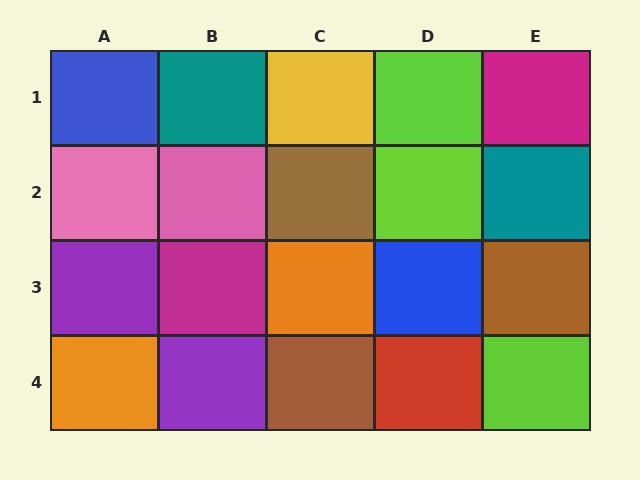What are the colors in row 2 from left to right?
Pink, pink, brown, lime, teal.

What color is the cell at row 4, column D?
Red.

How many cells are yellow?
1 cell is yellow.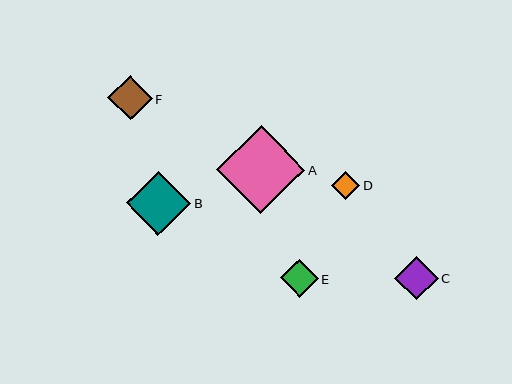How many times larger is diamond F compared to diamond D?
Diamond F is approximately 1.6 times the size of diamond D.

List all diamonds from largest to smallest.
From largest to smallest: A, B, F, C, E, D.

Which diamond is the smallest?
Diamond D is the smallest with a size of approximately 28 pixels.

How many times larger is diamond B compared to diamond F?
Diamond B is approximately 1.4 times the size of diamond F.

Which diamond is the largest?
Diamond A is the largest with a size of approximately 88 pixels.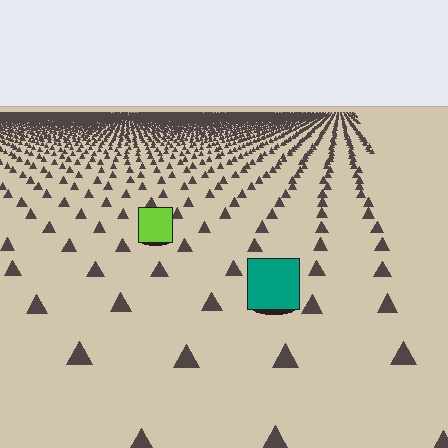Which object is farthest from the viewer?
The lime square is farthest from the viewer. It appears smaller and the ground texture around it is denser.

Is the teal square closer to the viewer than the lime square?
Yes. The teal square is closer — you can tell from the texture gradient: the ground texture is coarser near it.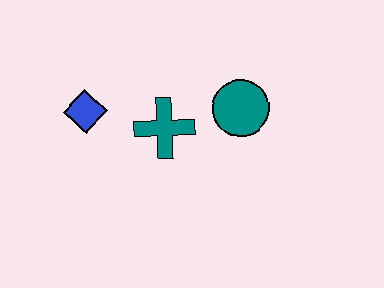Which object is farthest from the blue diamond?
The teal circle is farthest from the blue diamond.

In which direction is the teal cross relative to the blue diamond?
The teal cross is to the right of the blue diamond.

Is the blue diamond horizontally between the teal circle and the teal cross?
No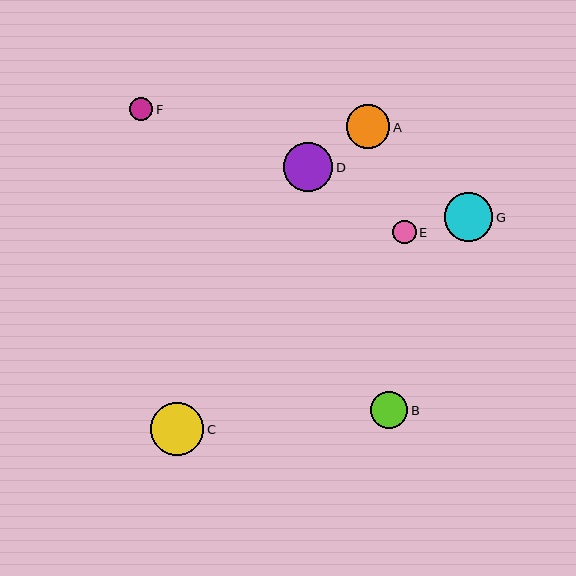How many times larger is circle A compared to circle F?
Circle A is approximately 1.9 times the size of circle F.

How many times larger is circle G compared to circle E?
Circle G is approximately 2.0 times the size of circle E.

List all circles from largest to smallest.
From largest to smallest: C, D, G, A, B, E, F.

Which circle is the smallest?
Circle F is the smallest with a size of approximately 23 pixels.